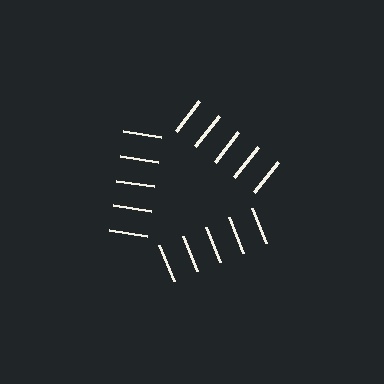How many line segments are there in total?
15 — 5 along each of the 3 edges.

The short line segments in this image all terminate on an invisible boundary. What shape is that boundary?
An illusory triangle — the line segments terminate on its edges but no continuous stroke is drawn.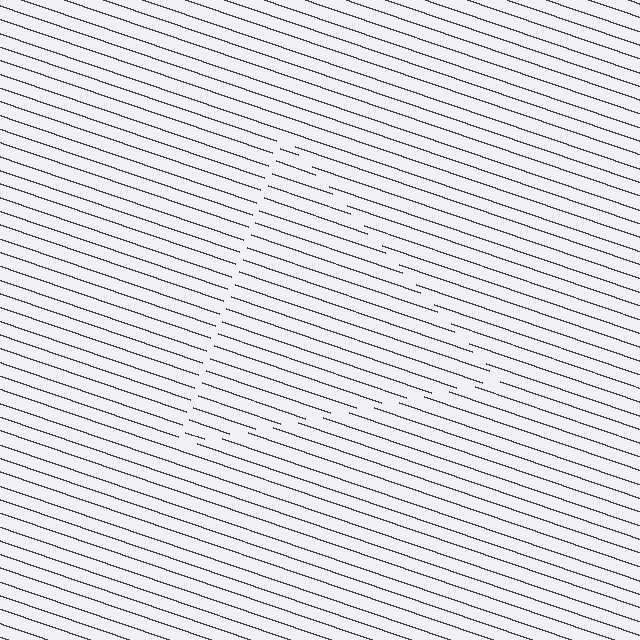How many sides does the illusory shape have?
3 sides — the line-ends trace a triangle.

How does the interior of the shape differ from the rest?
The interior of the shape contains the same grating, shifted by half a period — the contour is defined by the phase discontinuity where line-ends from the inner and outer gratings abut.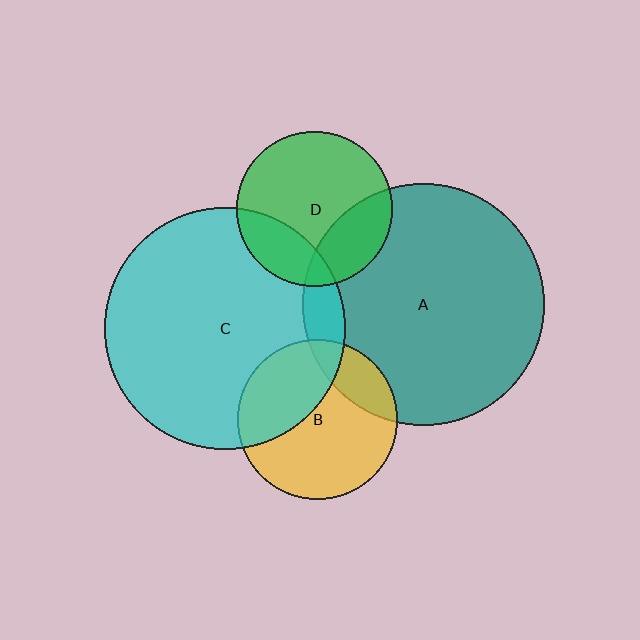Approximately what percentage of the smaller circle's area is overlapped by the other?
Approximately 25%.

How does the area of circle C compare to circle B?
Approximately 2.3 times.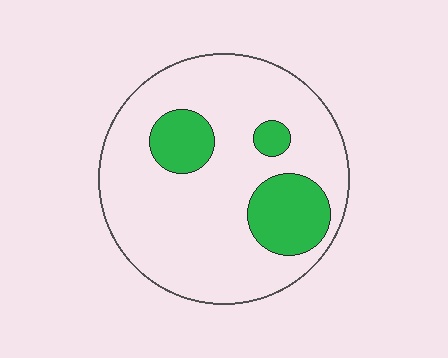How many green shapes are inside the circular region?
3.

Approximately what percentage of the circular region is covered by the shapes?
Approximately 20%.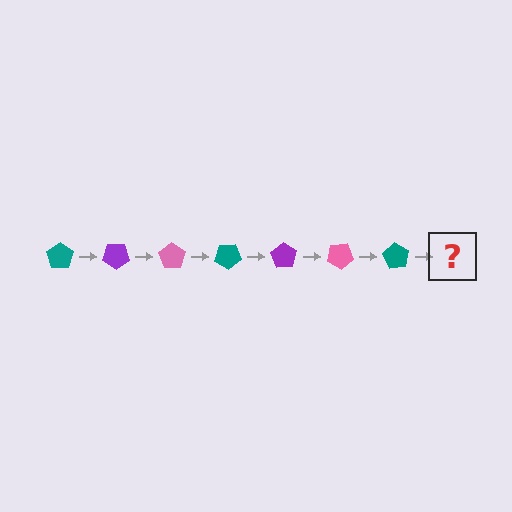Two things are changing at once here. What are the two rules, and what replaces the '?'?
The two rules are that it rotates 35 degrees each step and the color cycles through teal, purple, and pink. The '?' should be a purple pentagon, rotated 245 degrees from the start.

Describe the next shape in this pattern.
It should be a purple pentagon, rotated 245 degrees from the start.